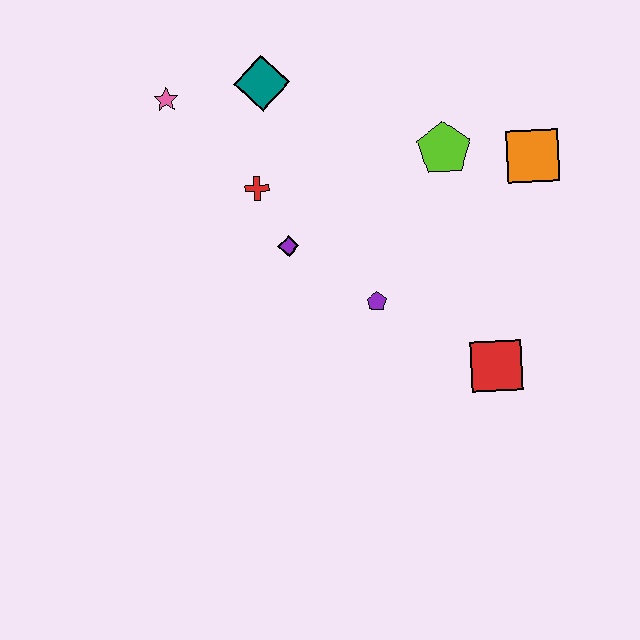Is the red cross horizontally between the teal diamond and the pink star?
Yes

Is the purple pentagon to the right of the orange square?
No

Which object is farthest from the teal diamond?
The red square is farthest from the teal diamond.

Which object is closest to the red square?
The purple pentagon is closest to the red square.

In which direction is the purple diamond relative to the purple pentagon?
The purple diamond is to the left of the purple pentagon.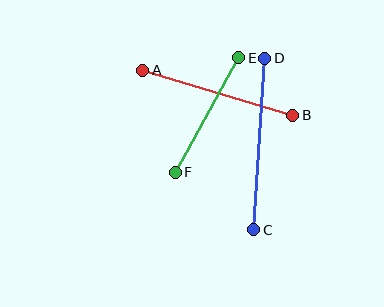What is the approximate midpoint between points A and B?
The midpoint is at approximately (218, 93) pixels.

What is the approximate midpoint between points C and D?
The midpoint is at approximately (259, 144) pixels.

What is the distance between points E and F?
The distance is approximately 131 pixels.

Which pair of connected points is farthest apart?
Points C and D are farthest apart.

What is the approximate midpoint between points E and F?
The midpoint is at approximately (207, 115) pixels.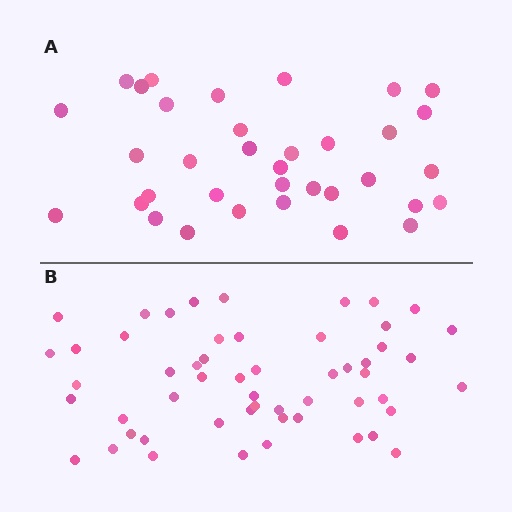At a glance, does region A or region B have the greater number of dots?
Region B (the bottom region) has more dots.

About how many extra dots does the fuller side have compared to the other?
Region B has approximately 20 more dots than region A.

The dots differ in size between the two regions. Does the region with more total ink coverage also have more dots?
No. Region A has more total ink coverage because its dots are larger, but region B actually contains more individual dots. Total area can be misleading — the number of items is what matters here.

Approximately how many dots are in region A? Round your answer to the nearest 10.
About 40 dots. (The exact count is 35, which rounds to 40.)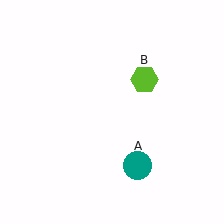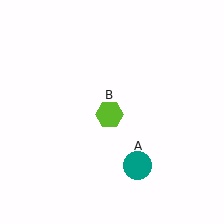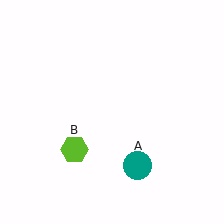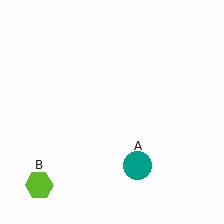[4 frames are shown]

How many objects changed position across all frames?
1 object changed position: lime hexagon (object B).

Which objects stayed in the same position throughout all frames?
Teal circle (object A) remained stationary.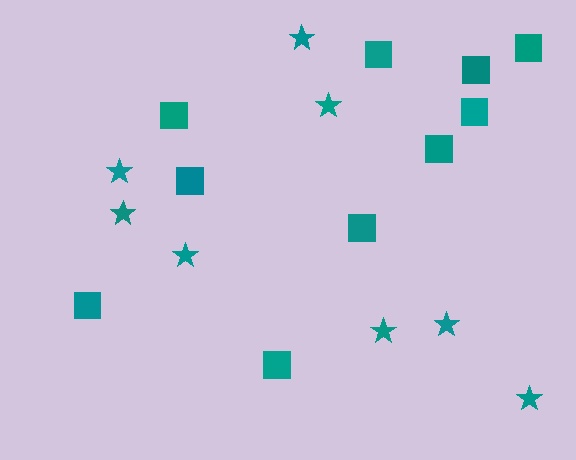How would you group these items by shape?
There are 2 groups: one group of stars (8) and one group of squares (10).